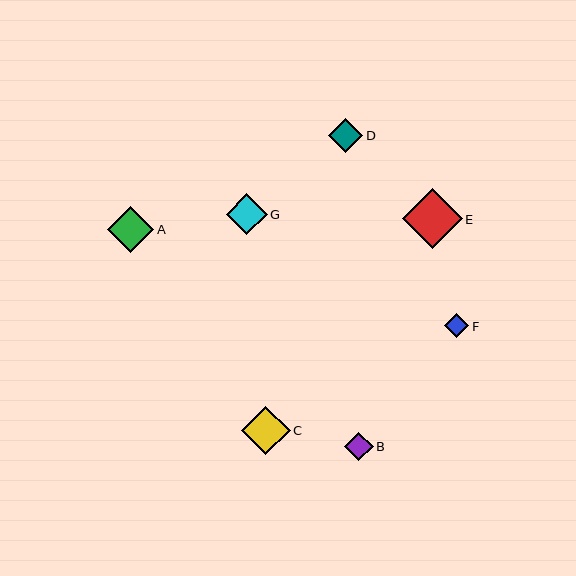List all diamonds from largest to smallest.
From largest to smallest: E, C, A, G, D, B, F.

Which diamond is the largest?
Diamond E is the largest with a size of approximately 60 pixels.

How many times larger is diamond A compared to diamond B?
Diamond A is approximately 1.6 times the size of diamond B.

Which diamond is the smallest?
Diamond F is the smallest with a size of approximately 24 pixels.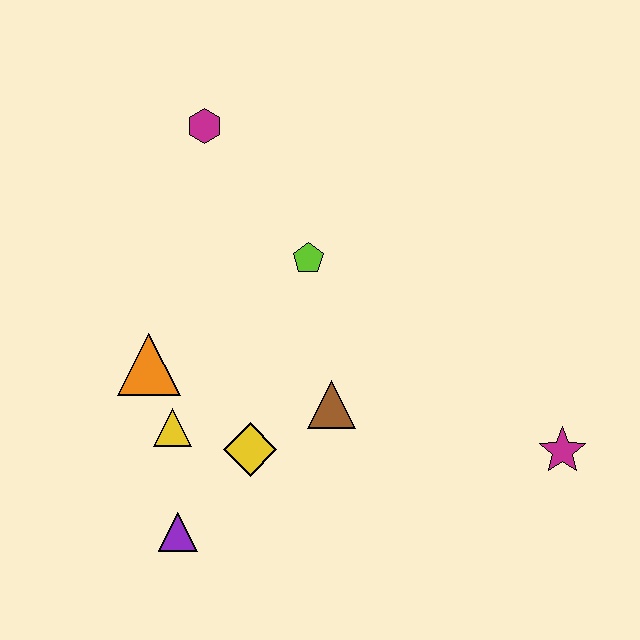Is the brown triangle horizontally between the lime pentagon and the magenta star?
Yes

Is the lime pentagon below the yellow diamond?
No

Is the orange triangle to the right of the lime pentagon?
No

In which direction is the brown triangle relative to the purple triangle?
The brown triangle is to the right of the purple triangle.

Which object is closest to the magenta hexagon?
The lime pentagon is closest to the magenta hexagon.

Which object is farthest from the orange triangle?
The magenta star is farthest from the orange triangle.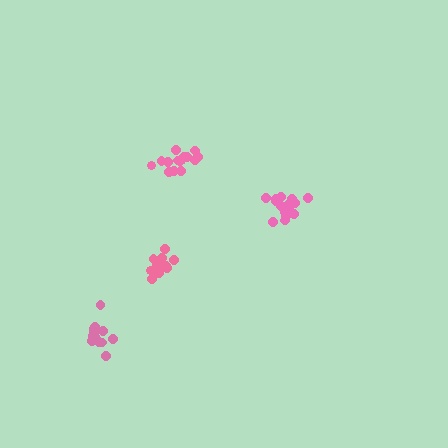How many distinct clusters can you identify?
There are 4 distinct clusters.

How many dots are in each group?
Group 1: 15 dots, Group 2: 17 dots, Group 3: 12 dots, Group 4: 14 dots (58 total).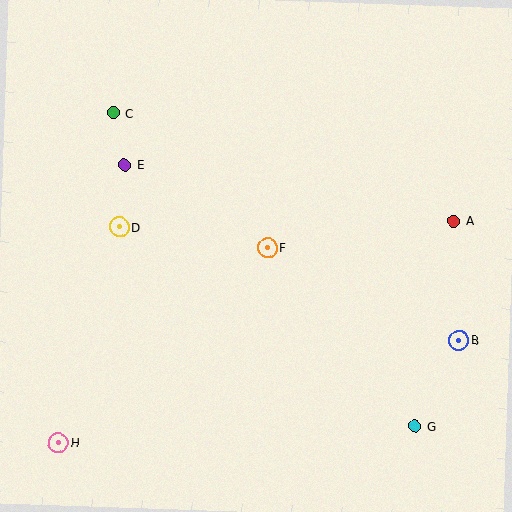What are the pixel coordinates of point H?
Point H is at (58, 442).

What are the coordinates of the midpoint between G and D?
The midpoint between G and D is at (267, 327).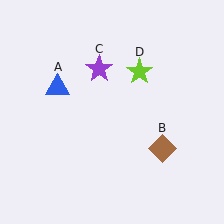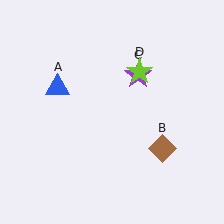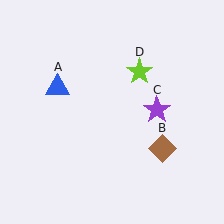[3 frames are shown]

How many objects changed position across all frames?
1 object changed position: purple star (object C).